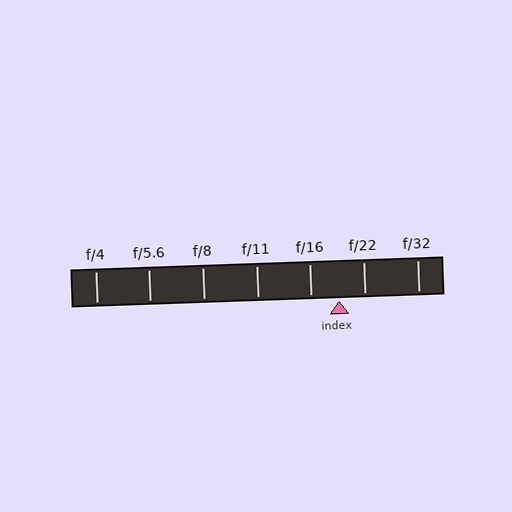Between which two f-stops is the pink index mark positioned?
The index mark is between f/16 and f/22.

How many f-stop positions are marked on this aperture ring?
There are 7 f-stop positions marked.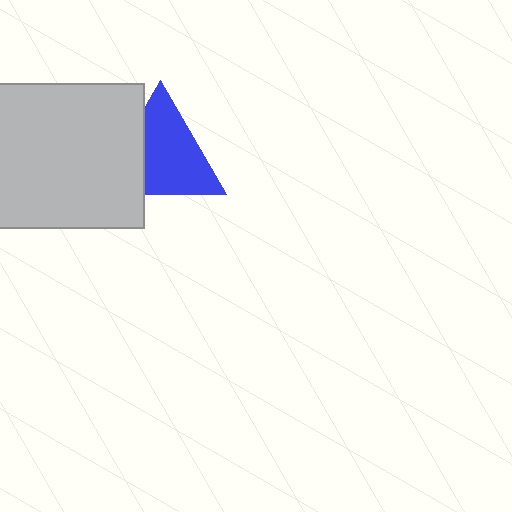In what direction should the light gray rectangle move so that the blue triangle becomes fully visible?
The light gray rectangle should move left. That is the shortest direction to clear the overlap and leave the blue triangle fully visible.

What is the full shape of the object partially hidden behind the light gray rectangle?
The partially hidden object is a blue triangle.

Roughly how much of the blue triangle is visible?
Most of it is visible (roughly 70%).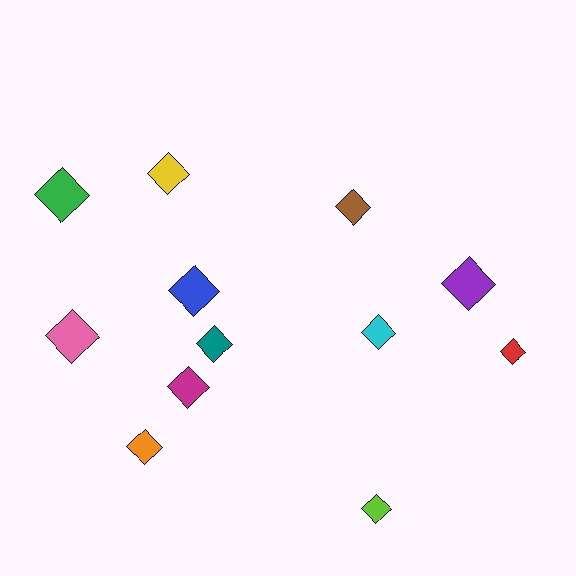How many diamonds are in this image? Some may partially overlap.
There are 12 diamonds.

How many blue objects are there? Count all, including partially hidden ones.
There is 1 blue object.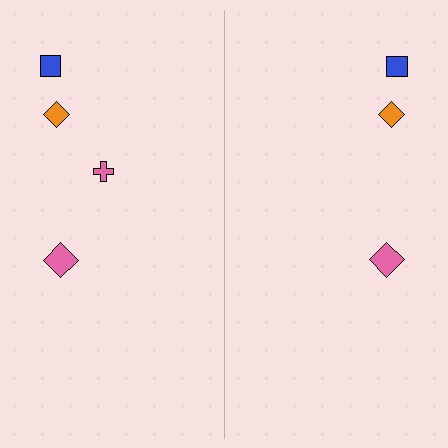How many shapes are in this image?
There are 7 shapes in this image.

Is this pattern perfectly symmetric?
No, the pattern is not perfectly symmetric. A pink cross is missing from the right side.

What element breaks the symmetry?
A pink cross is missing from the right side.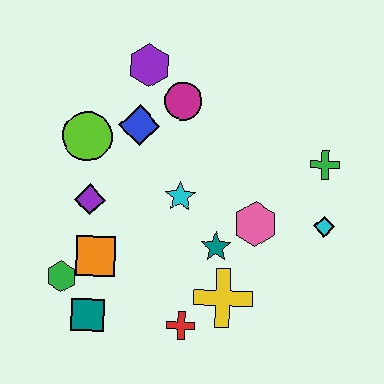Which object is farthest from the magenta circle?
The teal square is farthest from the magenta circle.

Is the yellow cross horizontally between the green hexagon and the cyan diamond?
Yes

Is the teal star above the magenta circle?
No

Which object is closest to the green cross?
The cyan diamond is closest to the green cross.